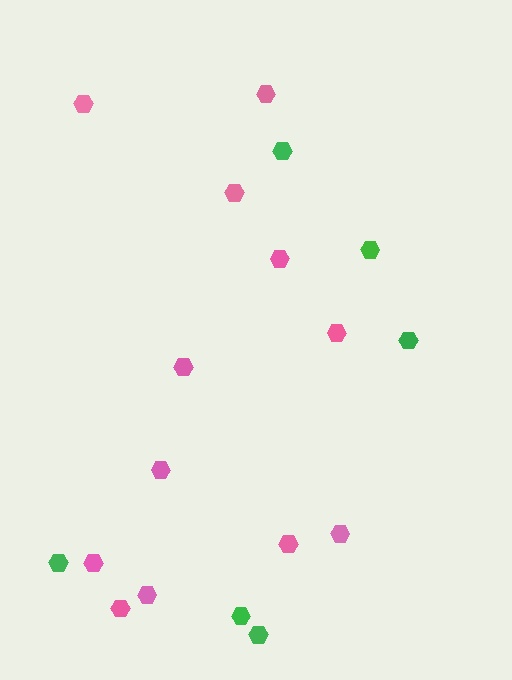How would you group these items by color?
There are 2 groups: one group of pink hexagons (12) and one group of green hexagons (6).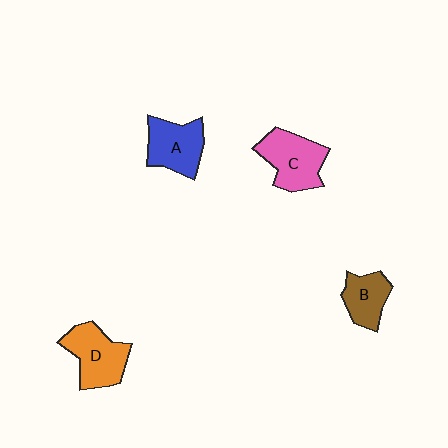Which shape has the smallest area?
Shape B (brown).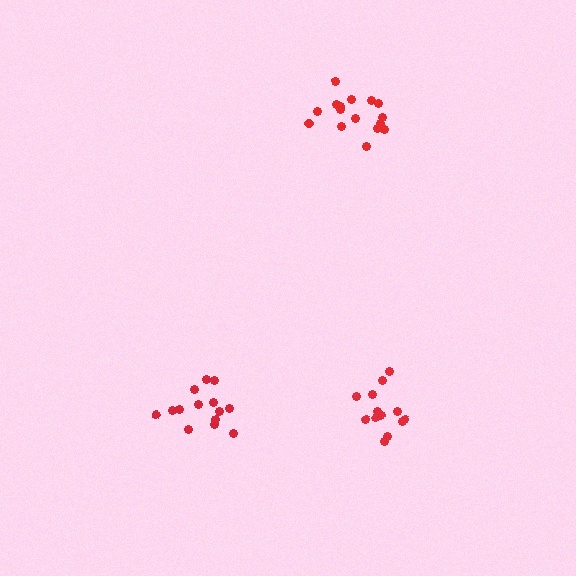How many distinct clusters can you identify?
There are 3 distinct clusters.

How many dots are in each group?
Group 1: 16 dots, Group 2: 14 dots, Group 3: 13 dots (43 total).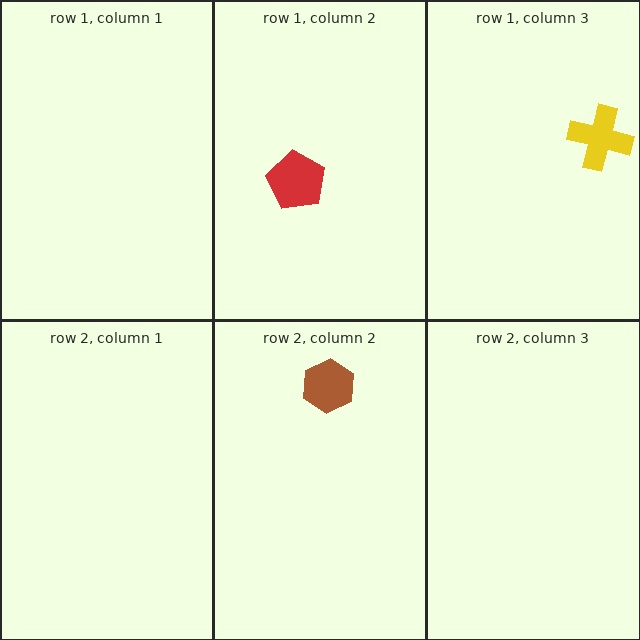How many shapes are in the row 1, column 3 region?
1.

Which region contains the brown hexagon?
The row 2, column 2 region.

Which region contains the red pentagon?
The row 1, column 2 region.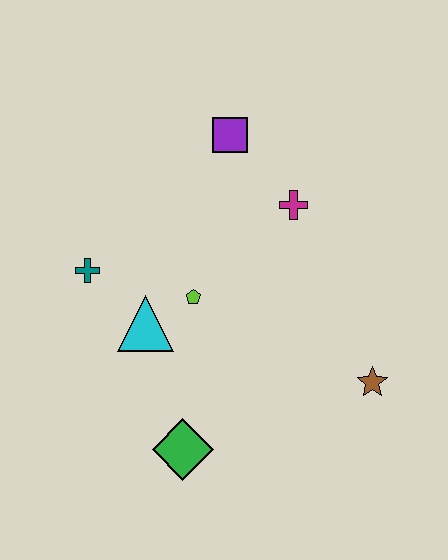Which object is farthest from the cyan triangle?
The brown star is farthest from the cyan triangle.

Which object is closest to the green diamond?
The cyan triangle is closest to the green diamond.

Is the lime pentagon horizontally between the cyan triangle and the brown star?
Yes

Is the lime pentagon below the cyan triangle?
No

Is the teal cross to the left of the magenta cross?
Yes